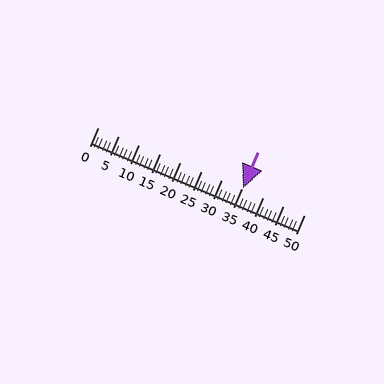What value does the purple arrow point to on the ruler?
The purple arrow points to approximately 35.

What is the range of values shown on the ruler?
The ruler shows values from 0 to 50.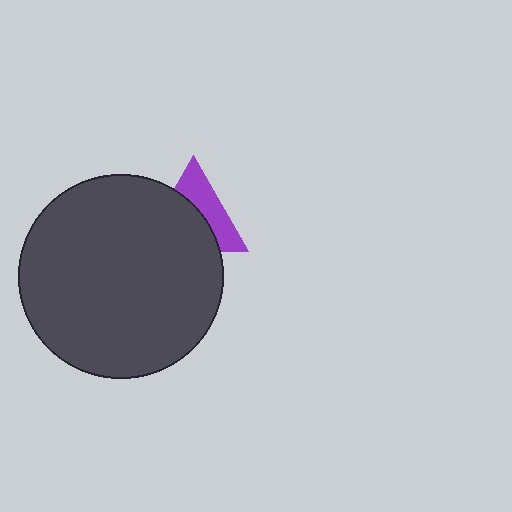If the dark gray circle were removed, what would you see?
You would see the complete purple triangle.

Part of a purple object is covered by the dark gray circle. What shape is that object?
It is a triangle.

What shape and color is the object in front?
The object in front is a dark gray circle.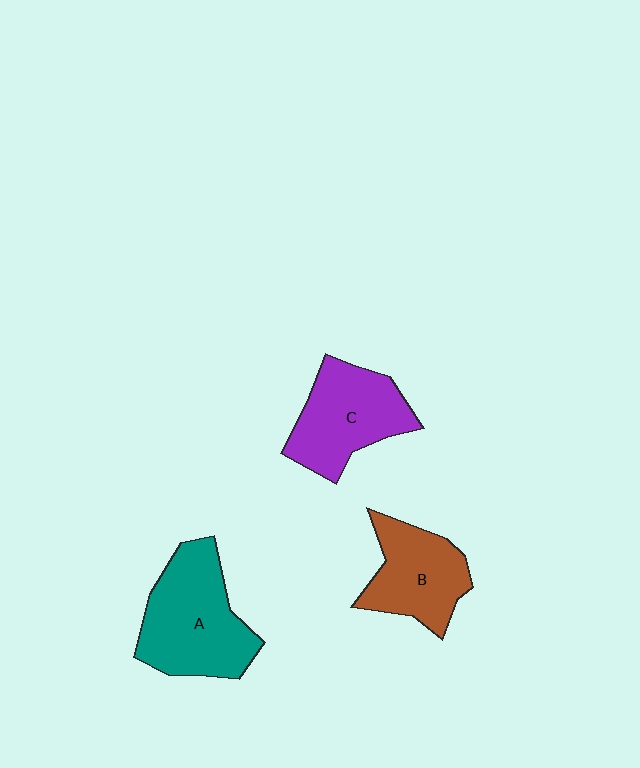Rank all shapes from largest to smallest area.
From largest to smallest: A (teal), C (purple), B (brown).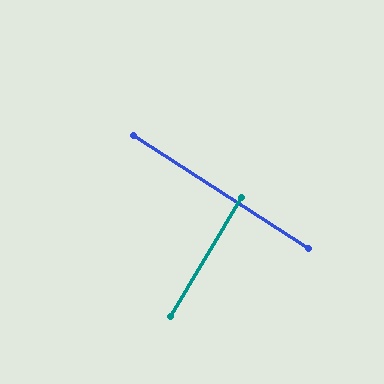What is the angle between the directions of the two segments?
Approximately 88 degrees.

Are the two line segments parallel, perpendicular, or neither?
Perpendicular — they meet at approximately 88°.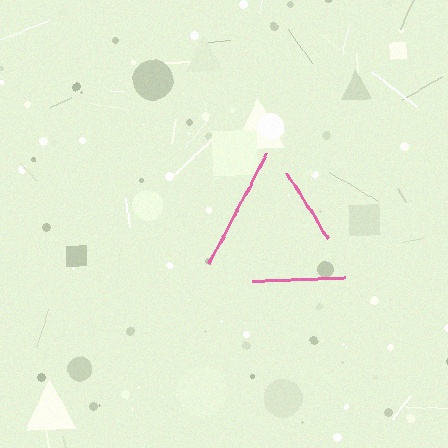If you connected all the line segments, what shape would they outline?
They would outline a triangle.